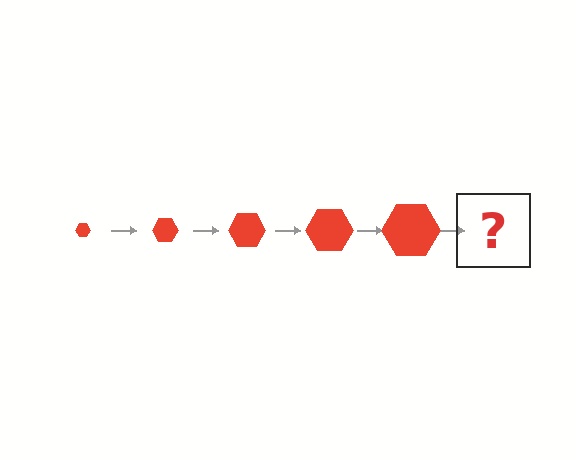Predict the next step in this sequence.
The next step is a red hexagon, larger than the previous one.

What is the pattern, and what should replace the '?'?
The pattern is that the hexagon gets progressively larger each step. The '?' should be a red hexagon, larger than the previous one.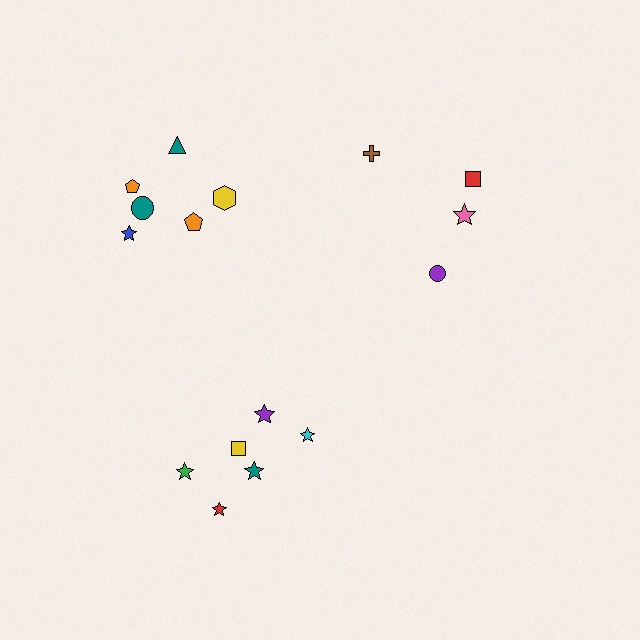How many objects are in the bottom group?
There are 6 objects.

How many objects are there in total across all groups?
There are 16 objects.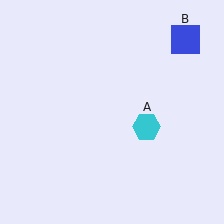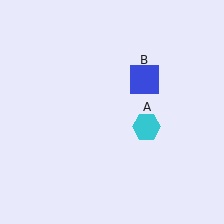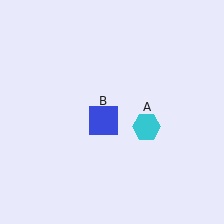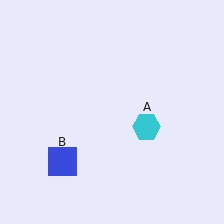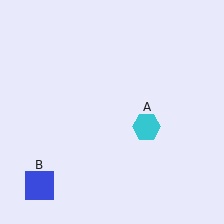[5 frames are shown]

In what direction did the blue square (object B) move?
The blue square (object B) moved down and to the left.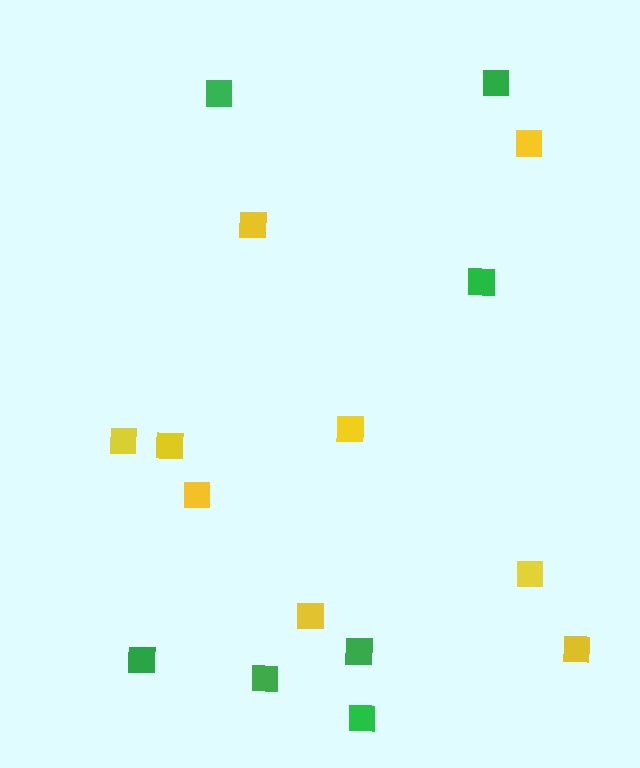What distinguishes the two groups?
There are 2 groups: one group of green squares (7) and one group of yellow squares (9).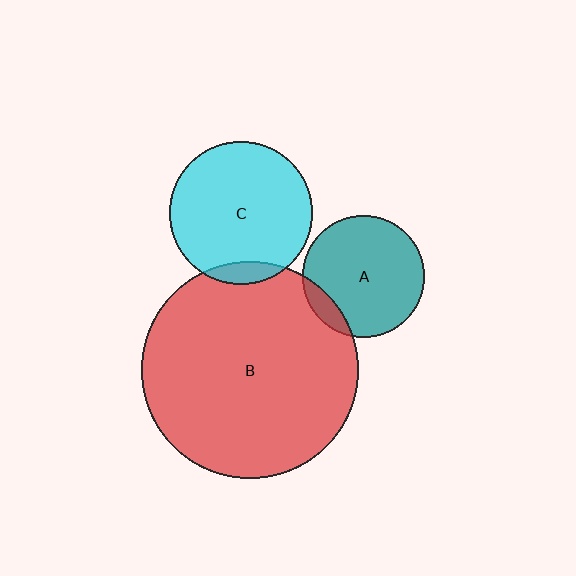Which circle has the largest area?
Circle B (red).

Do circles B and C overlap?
Yes.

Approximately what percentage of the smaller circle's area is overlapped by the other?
Approximately 10%.